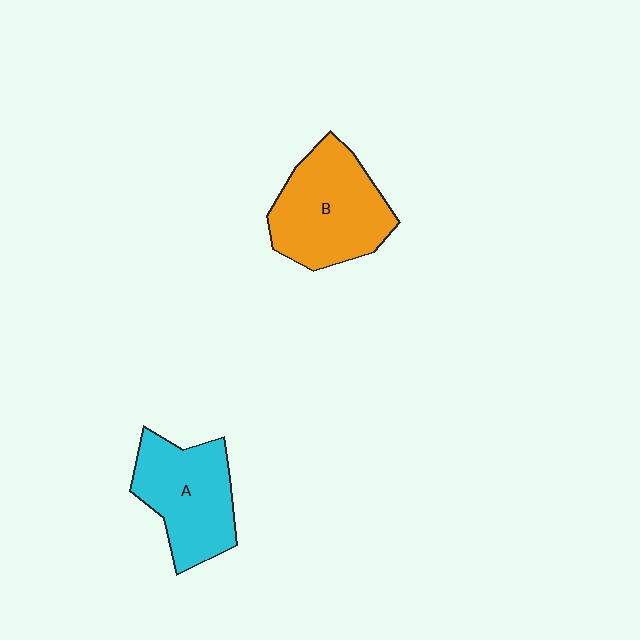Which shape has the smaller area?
Shape A (cyan).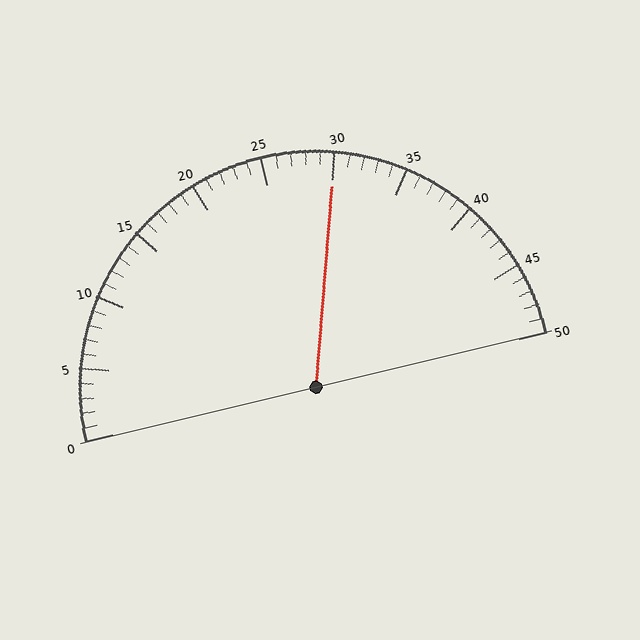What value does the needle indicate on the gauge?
The needle indicates approximately 30.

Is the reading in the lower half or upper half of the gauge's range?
The reading is in the upper half of the range (0 to 50).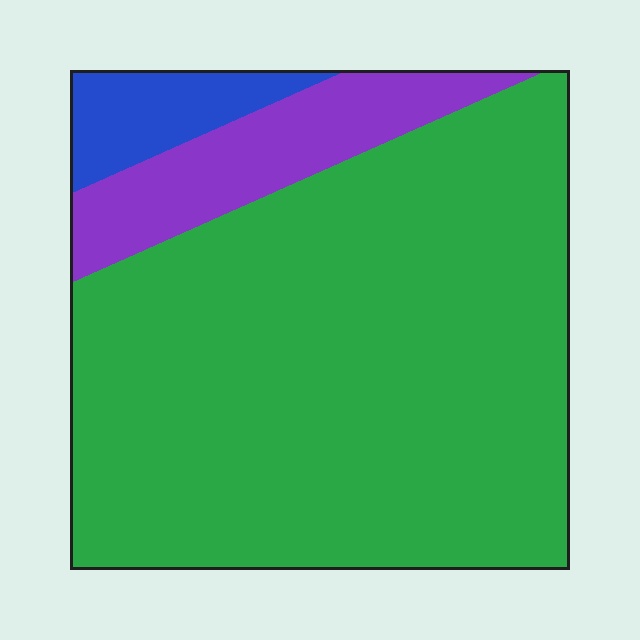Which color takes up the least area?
Blue, at roughly 5%.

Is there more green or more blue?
Green.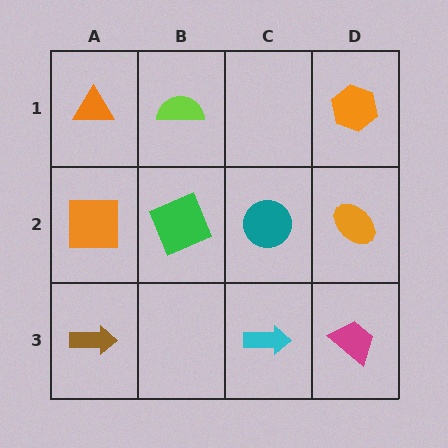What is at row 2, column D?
An orange ellipse.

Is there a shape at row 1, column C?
No, that cell is empty.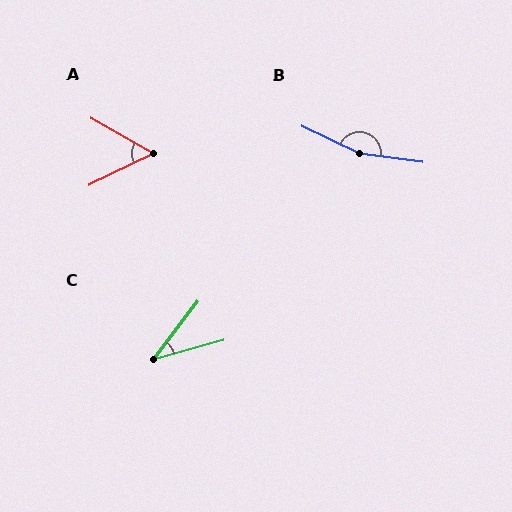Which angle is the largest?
B, at approximately 162 degrees.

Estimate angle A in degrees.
Approximately 55 degrees.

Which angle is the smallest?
C, at approximately 38 degrees.